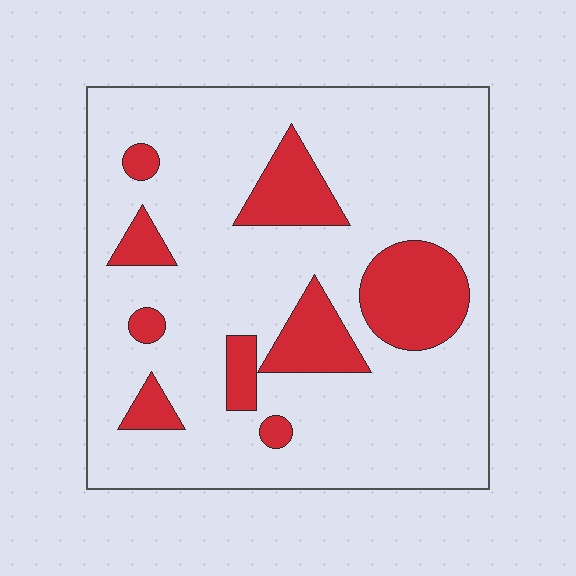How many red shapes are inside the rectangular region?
9.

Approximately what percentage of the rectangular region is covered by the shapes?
Approximately 20%.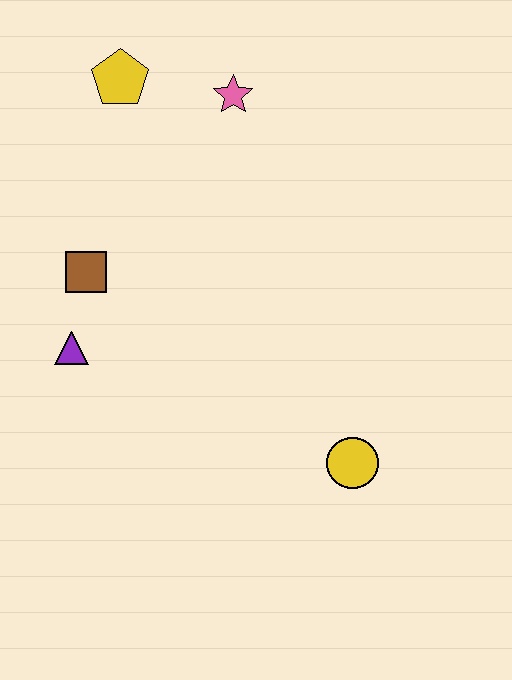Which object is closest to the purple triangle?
The brown square is closest to the purple triangle.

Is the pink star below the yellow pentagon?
Yes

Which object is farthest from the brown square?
The yellow circle is farthest from the brown square.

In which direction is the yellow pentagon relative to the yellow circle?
The yellow pentagon is above the yellow circle.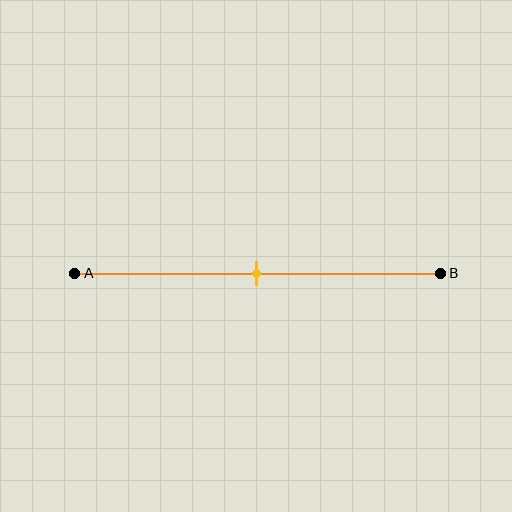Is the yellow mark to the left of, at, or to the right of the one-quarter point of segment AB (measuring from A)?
The yellow mark is to the right of the one-quarter point of segment AB.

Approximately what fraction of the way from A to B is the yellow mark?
The yellow mark is approximately 50% of the way from A to B.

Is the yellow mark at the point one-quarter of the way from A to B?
No, the mark is at about 50% from A, not at the 25% one-quarter point.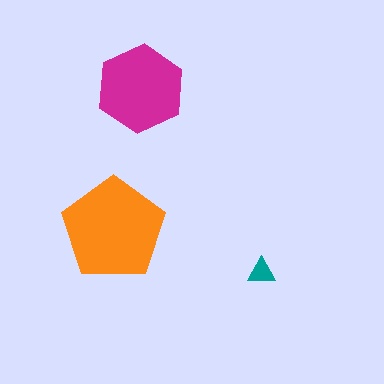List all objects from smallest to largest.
The teal triangle, the magenta hexagon, the orange pentagon.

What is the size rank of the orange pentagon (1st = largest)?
1st.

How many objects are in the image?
There are 3 objects in the image.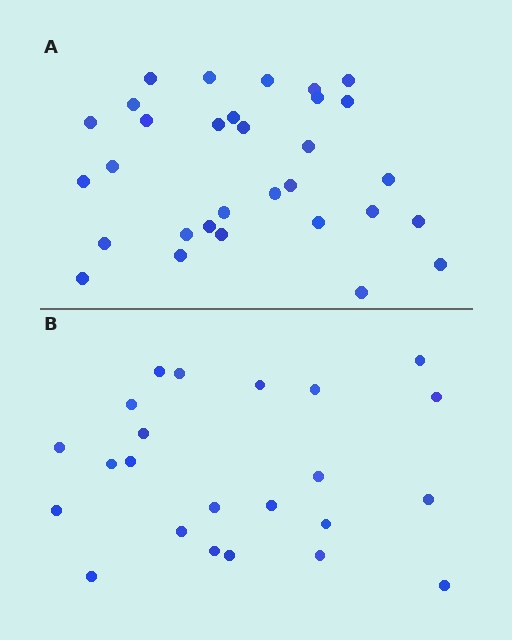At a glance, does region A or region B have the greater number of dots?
Region A (the top region) has more dots.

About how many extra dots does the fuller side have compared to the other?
Region A has roughly 8 or so more dots than region B.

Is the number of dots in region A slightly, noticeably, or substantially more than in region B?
Region A has noticeably more, but not dramatically so. The ratio is roughly 1.3 to 1.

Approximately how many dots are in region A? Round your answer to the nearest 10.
About 30 dots. (The exact count is 31, which rounds to 30.)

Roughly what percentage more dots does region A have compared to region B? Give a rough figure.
About 35% more.